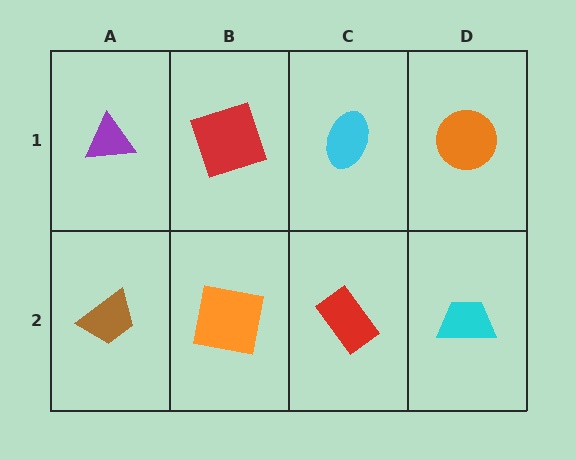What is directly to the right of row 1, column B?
A cyan ellipse.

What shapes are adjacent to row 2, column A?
A purple triangle (row 1, column A), an orange square (row 2, column B).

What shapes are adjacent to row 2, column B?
A red square (row 1, column B), a brown trapezoid (row 2, column A), a red rectangle (row 2, column C).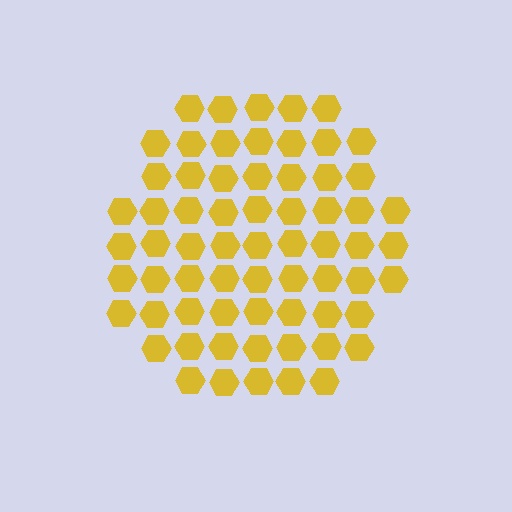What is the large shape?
The large shape is a hexagon.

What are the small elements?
The small elements are hexagons.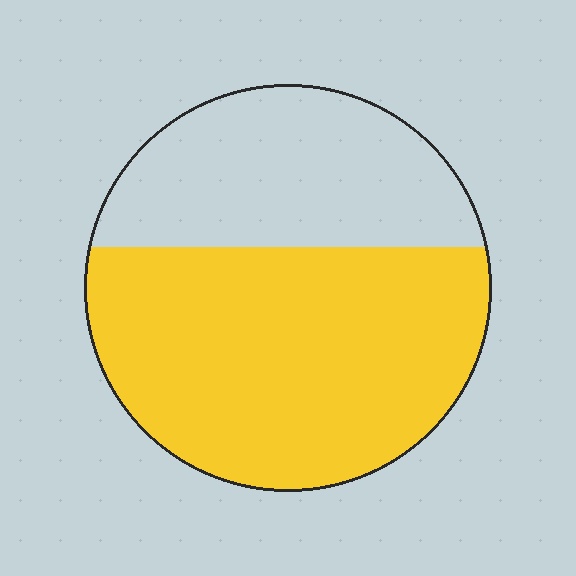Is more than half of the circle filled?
Yes.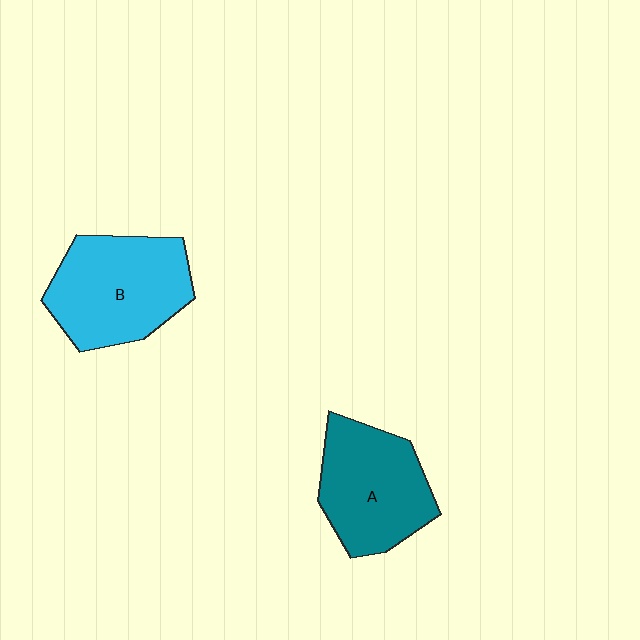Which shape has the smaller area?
Shape A (teal).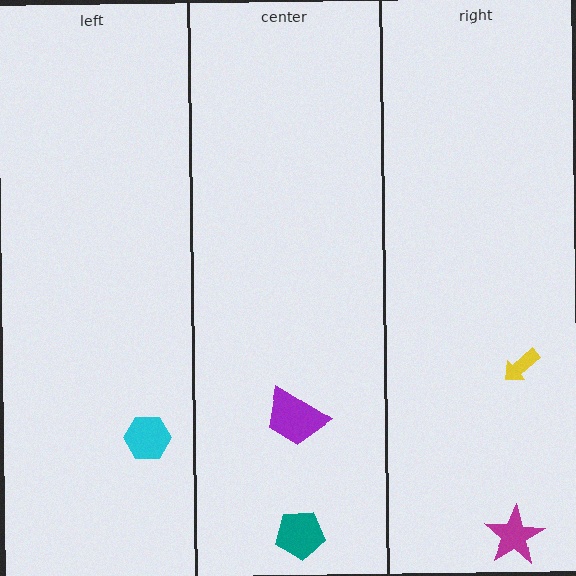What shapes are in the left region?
The cyan hexagon.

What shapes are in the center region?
The teal pentagon, the purple trapezoid.